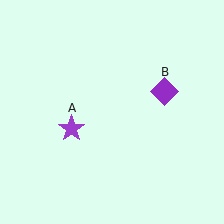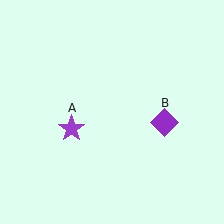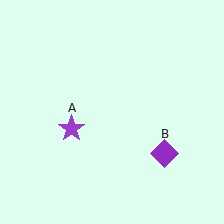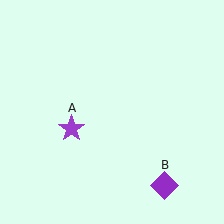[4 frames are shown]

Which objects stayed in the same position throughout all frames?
Purple star (object A) remained stationary.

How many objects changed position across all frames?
1 object changed position: purple diamond (object B).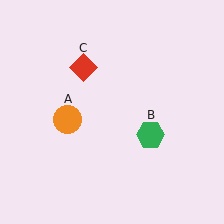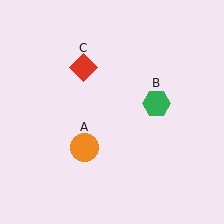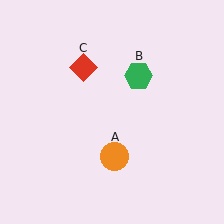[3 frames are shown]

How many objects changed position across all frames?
2 objects changed position: orange circle (object A), green hexagon (object B).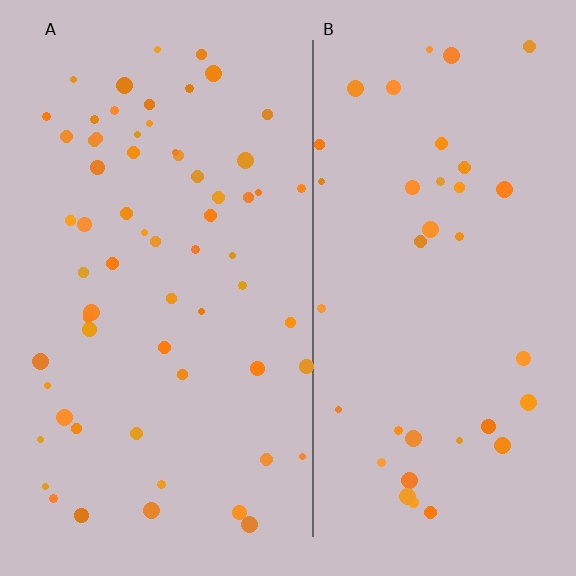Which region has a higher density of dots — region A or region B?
A (the left).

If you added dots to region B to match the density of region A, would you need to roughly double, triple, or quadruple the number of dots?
Approximately double.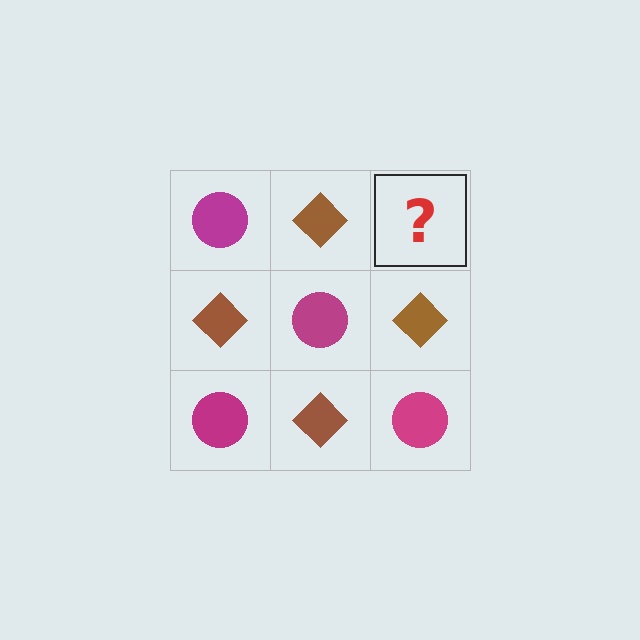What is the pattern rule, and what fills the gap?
The rule is that it alternates magenta circle and brown diamond in a checkerboard pattern. The gap should be filled with a magenta circle.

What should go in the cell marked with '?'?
The missing cell should contain a magenta circle.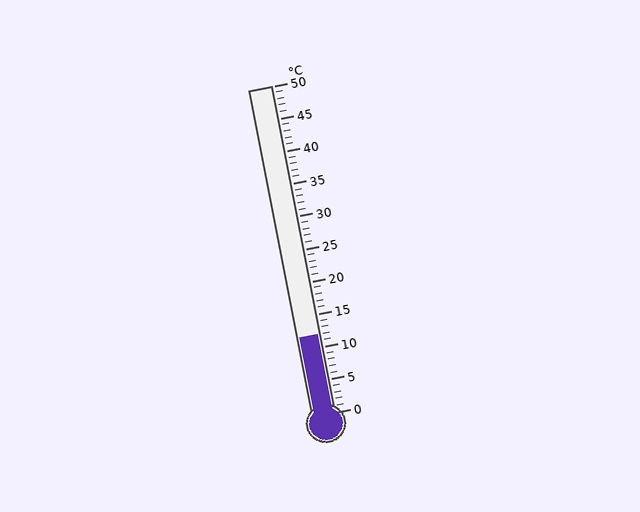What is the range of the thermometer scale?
The thermometer scale ranges from 0°C to 50°C.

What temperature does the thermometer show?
The thermometer shows approximately 12°C.